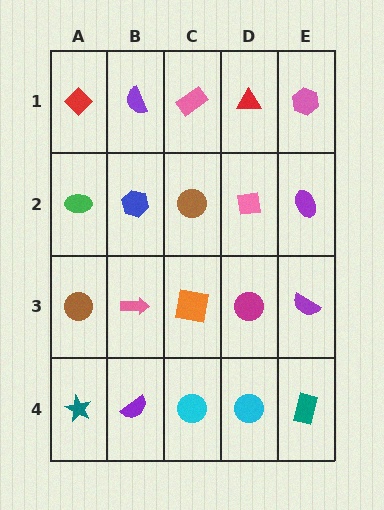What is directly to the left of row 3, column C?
A pink arrow.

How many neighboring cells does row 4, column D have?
3.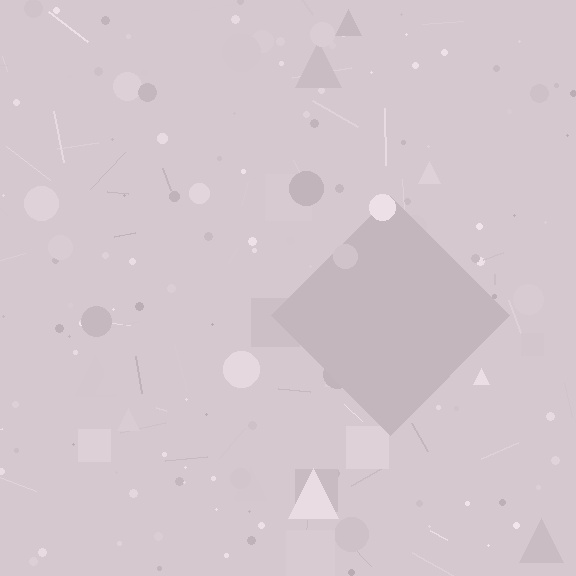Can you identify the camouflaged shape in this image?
The camouflaged shape is a diamond.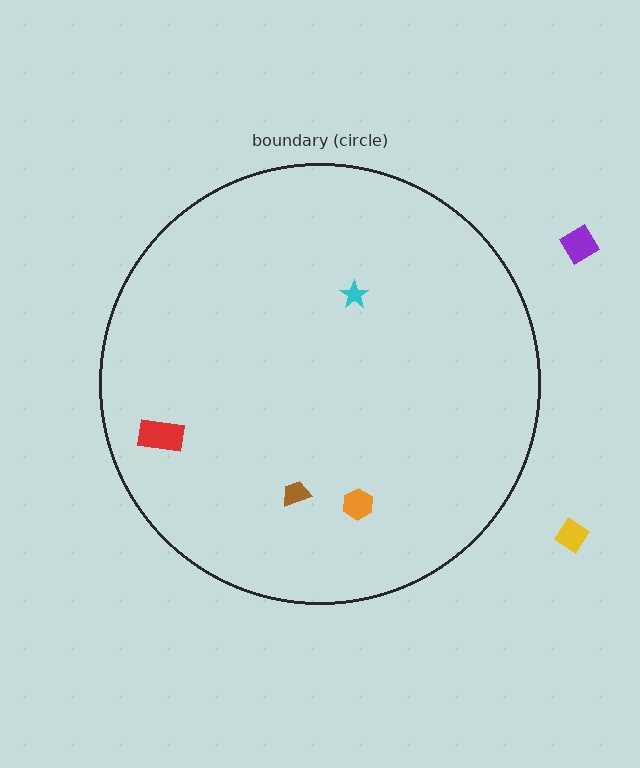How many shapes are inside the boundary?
4 inside, 2 outside.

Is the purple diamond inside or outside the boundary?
Outside.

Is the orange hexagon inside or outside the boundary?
Inside.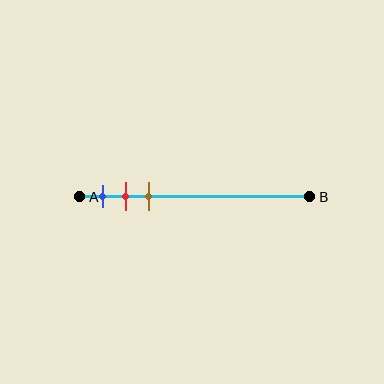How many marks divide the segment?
There are 3 marks dividing the segment.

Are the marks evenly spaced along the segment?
Yes, the marks are approximately evenly spaced.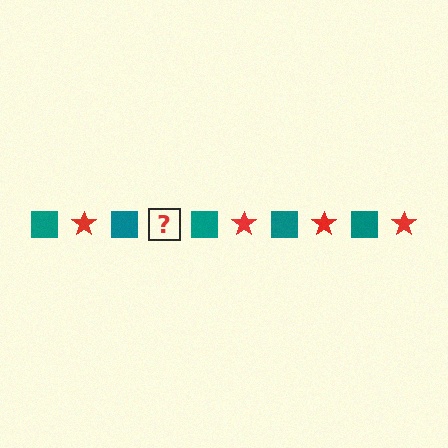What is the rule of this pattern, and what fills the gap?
The rule is that the pattern alternates between teal square and red star. The gap should be filled with a red star.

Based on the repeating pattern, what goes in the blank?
The blank should be a red star.